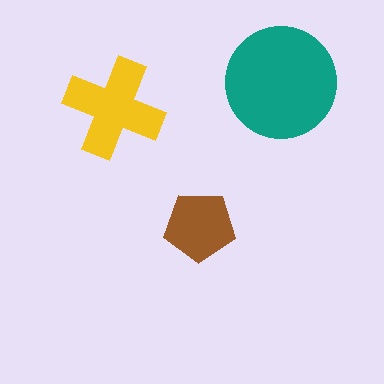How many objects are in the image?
There are 3 objects in the image.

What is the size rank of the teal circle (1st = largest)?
1st.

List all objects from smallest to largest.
The brown pentagon, the yellow cross, the teal circle.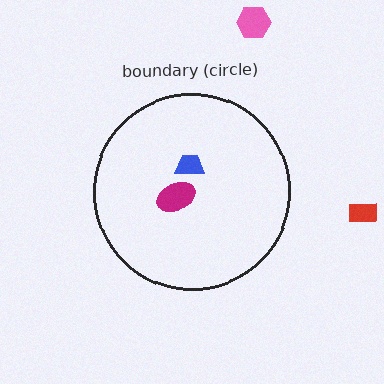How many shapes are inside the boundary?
2 inside, 2 outside.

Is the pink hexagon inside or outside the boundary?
Outside.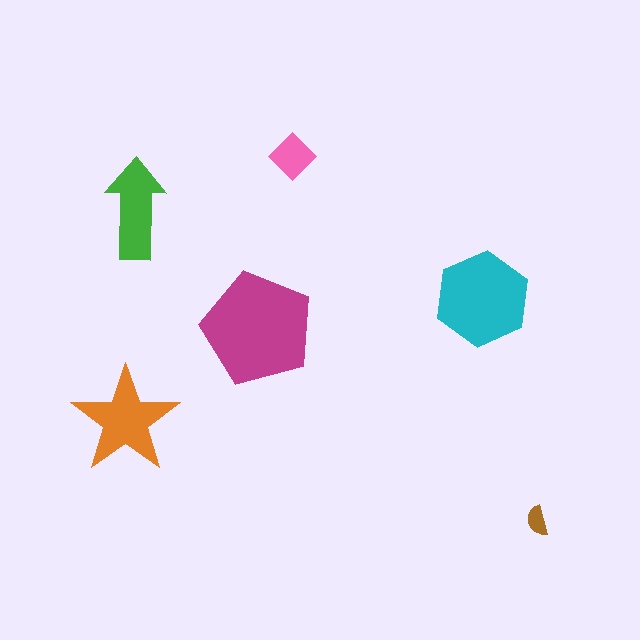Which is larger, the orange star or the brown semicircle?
The orange star.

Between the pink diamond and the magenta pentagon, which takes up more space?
The magenta pentagon.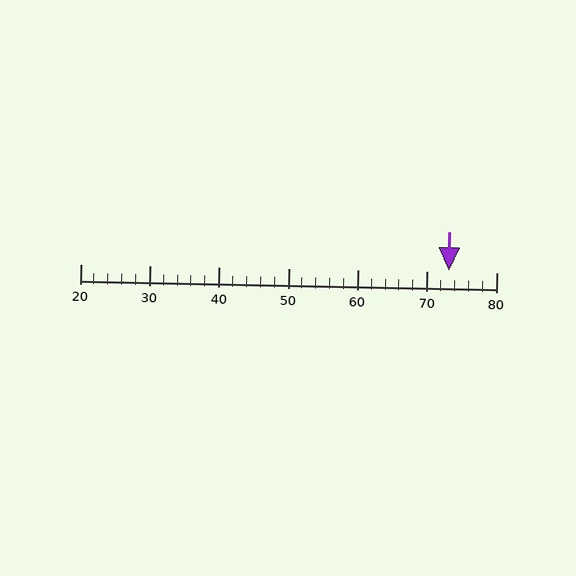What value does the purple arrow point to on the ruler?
The purple arrow points to approximately 73.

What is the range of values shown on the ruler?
The ruler shows values from 20 to 80.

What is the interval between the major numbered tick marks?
The major tick marks are spaced 10 units apart.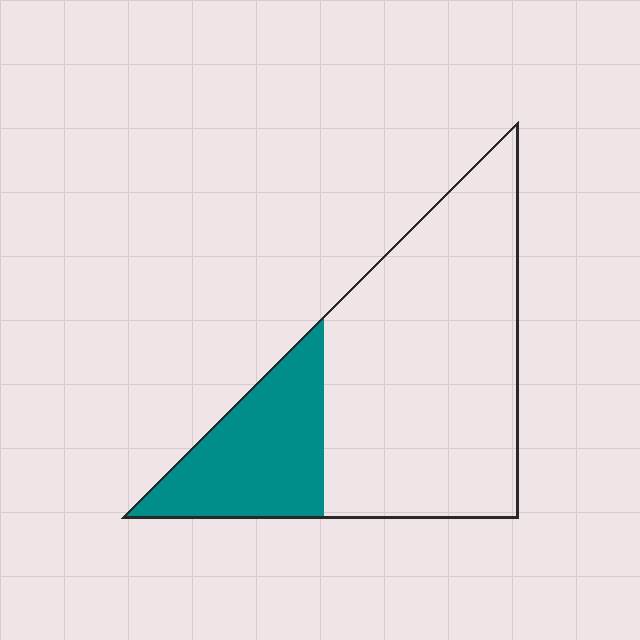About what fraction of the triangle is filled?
About one quarter (1/4).